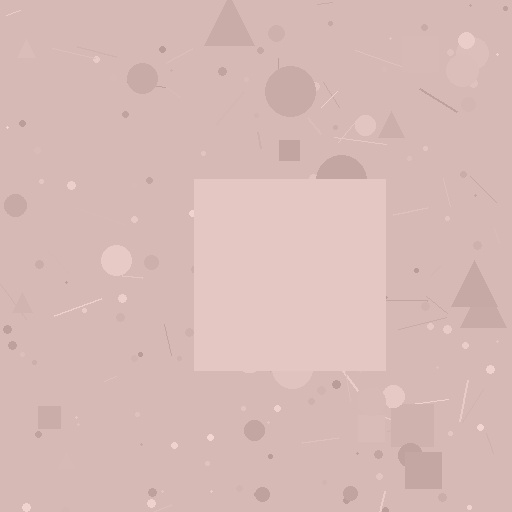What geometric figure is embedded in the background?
A square is embedded in the background.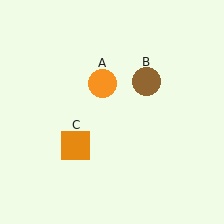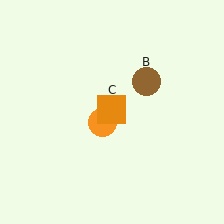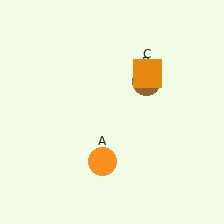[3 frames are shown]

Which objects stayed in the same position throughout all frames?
Brown circle (object B) remained stationary.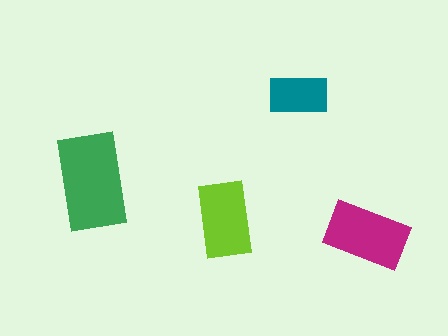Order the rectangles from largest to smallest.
the green one, the magenta one, the lime one, the teal one.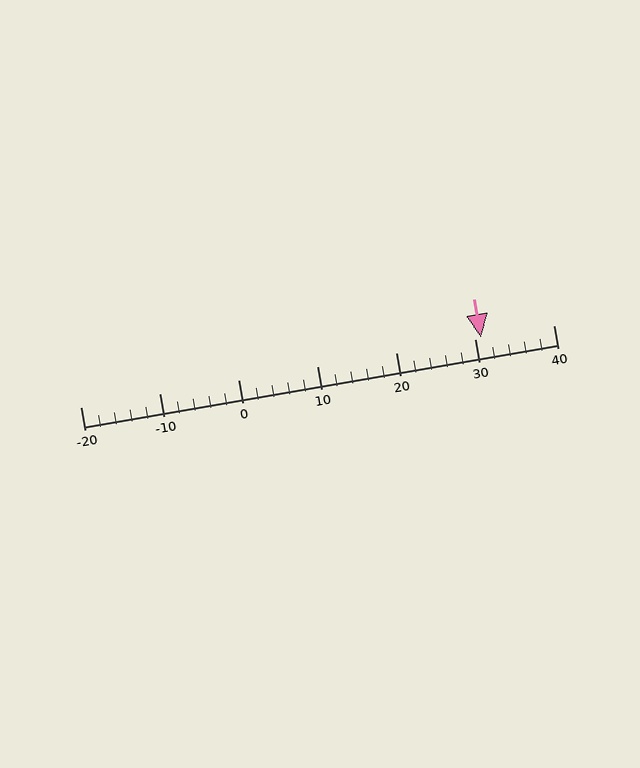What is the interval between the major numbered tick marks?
The major tick marks are spaced 10 units apart.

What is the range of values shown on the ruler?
The ruler shows values from -20 to 40.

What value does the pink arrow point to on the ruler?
The pink arrow points to approximately 31.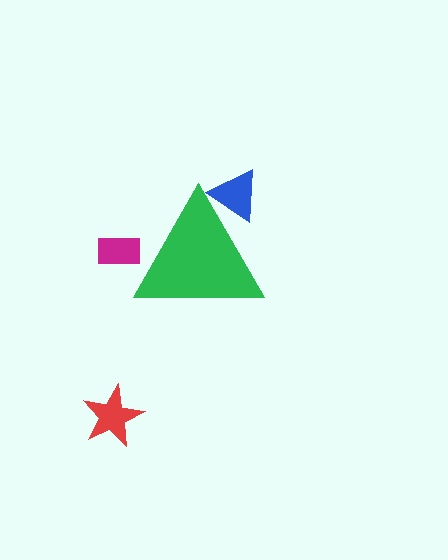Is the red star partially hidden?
No, the red star is fully visible.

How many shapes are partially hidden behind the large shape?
2 shapes are partially hidden.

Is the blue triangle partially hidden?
Yes, the blue triangle is partially hidden behind the green triangle.